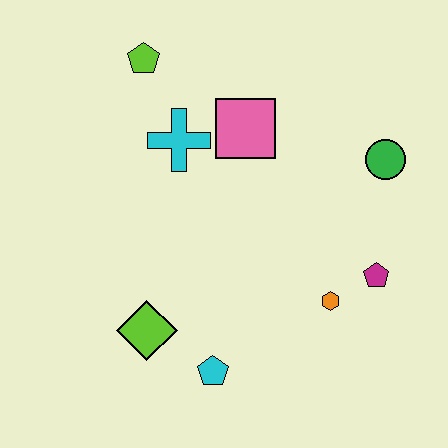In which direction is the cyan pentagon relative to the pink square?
The cyan pentagon is below the pink square.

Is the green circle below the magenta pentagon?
No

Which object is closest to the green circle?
The magenta pentagon is closest to the green circle.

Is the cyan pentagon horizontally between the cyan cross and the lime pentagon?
No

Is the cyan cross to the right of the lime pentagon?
Yes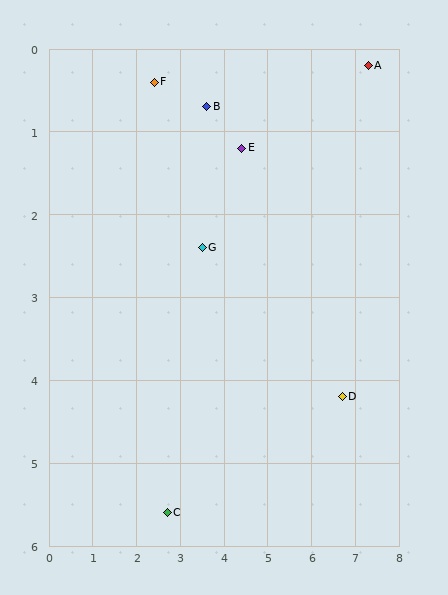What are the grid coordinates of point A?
Point A is at approximately (7.3, 0.2).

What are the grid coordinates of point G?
Point G is at approximately (3.5, 2.4).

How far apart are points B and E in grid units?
Points B and E are about 0.9 grid units apart.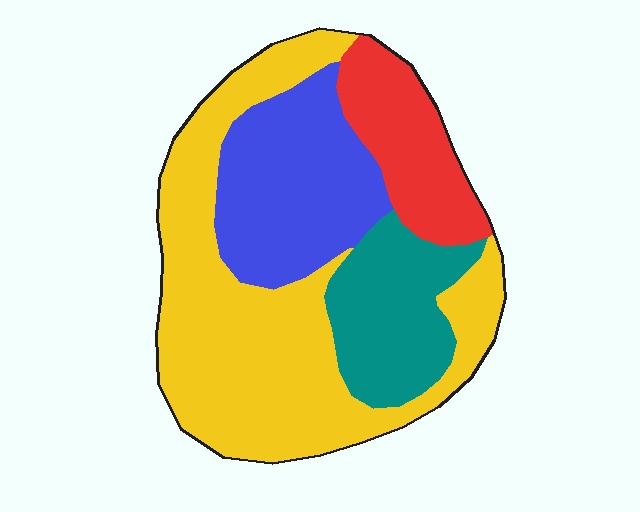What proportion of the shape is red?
Red takes up about one eighth (1/8) of the shape.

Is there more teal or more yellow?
Yellow.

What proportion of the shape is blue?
Blue covers about 25% of the shape.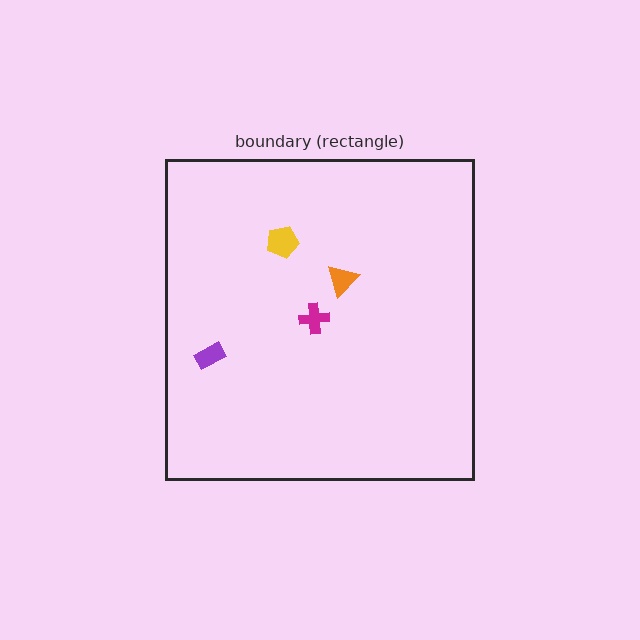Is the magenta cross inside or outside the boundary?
Inside.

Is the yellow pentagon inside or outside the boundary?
Inside.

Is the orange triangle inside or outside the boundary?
Inside.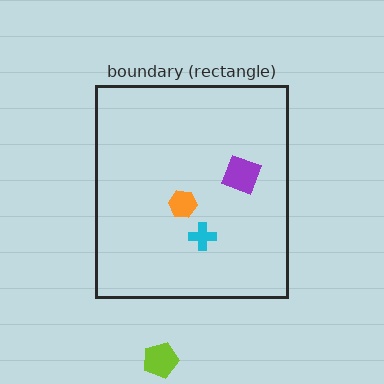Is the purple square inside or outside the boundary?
Inside.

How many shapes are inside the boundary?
3 inside, 1 outside.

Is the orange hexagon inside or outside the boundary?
Inside.